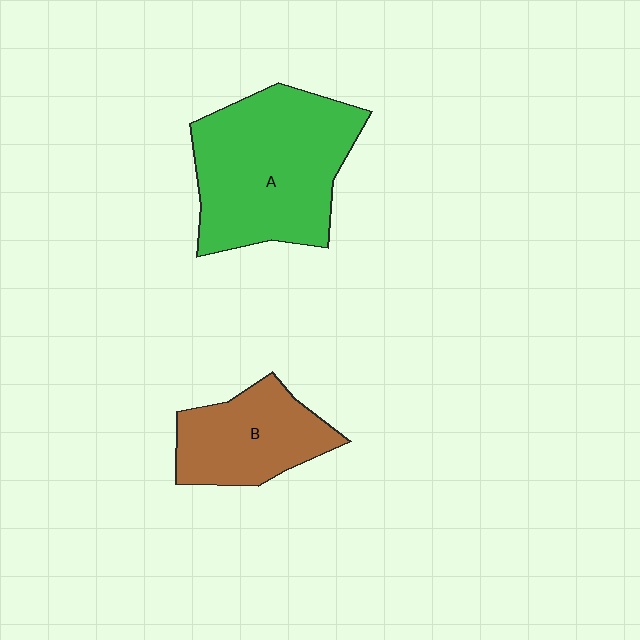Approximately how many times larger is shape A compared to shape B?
Approximately 1.8 times.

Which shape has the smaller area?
Shape B (brown).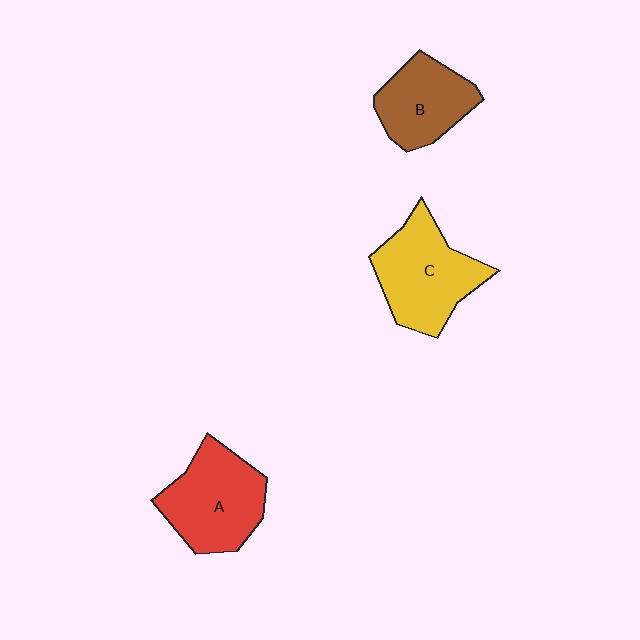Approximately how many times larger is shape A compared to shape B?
Approximately 1.3 times.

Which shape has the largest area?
Shape C (yellow).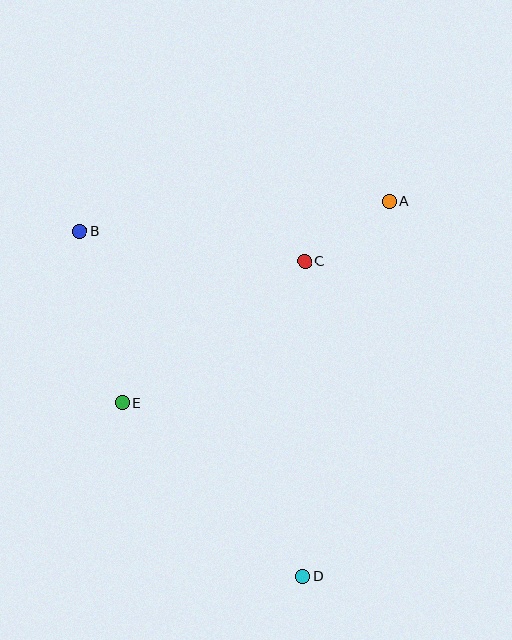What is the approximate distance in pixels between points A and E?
The distance between A and E is approximately 335 pixels.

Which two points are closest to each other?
Points A and C are closest to each other.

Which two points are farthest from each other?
Points B and D are farthest from each other.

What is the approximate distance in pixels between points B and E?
The distance between B and E is approximately 177 pixels.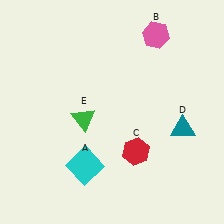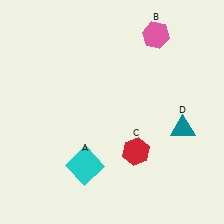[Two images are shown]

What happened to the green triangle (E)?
The green triangle (E) was removed in Image 2. It was in the bottom-left area of Image 1.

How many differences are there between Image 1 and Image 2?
There is 1 difference between the two images.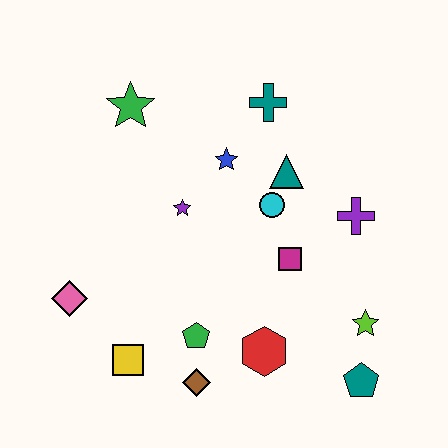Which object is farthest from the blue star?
The teal pentagon is farthest from the blue star.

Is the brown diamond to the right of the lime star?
No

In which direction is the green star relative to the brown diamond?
The green star is above the brown diamond.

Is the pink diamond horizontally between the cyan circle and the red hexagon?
No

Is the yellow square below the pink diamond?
Yes